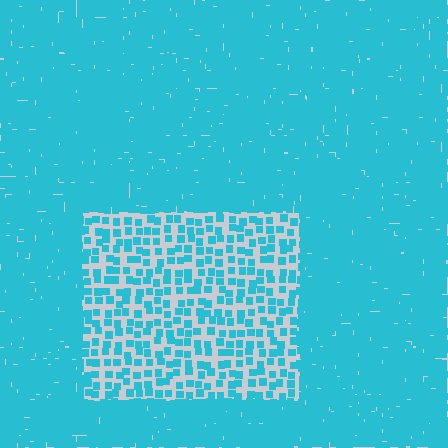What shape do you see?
I see a rectangle.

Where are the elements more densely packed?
The elements are more densely packed outside the rectangle boundary.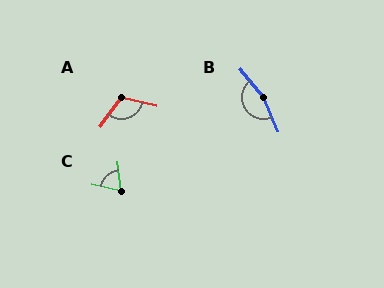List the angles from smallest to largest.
C (71°), A (113°), B (163°).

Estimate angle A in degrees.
Approximately 113 degrees.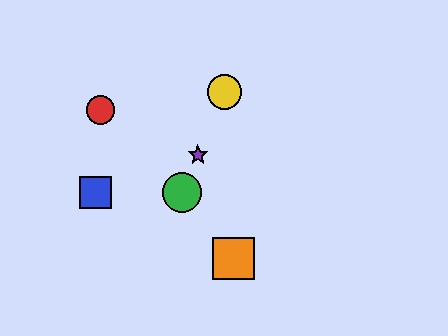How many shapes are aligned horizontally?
2 shapes (the blue square, the green circle) are aligned horizontally.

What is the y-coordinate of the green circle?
The green circle is at y≈193.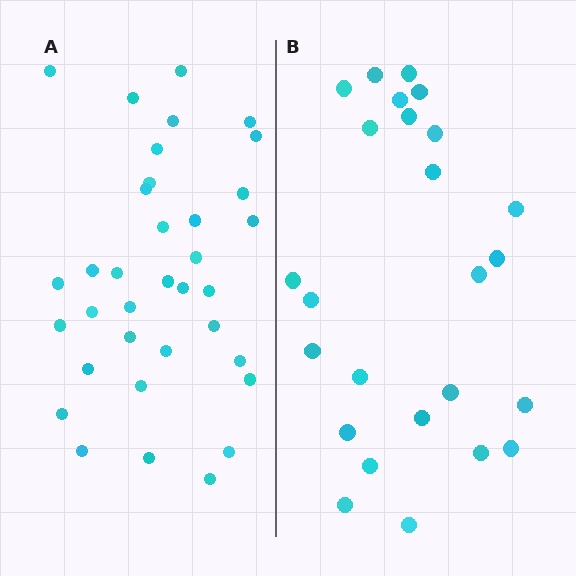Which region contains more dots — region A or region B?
Region A (the left region) has more dots.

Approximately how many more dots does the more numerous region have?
Region A has roughly 10 or so more dots than region B.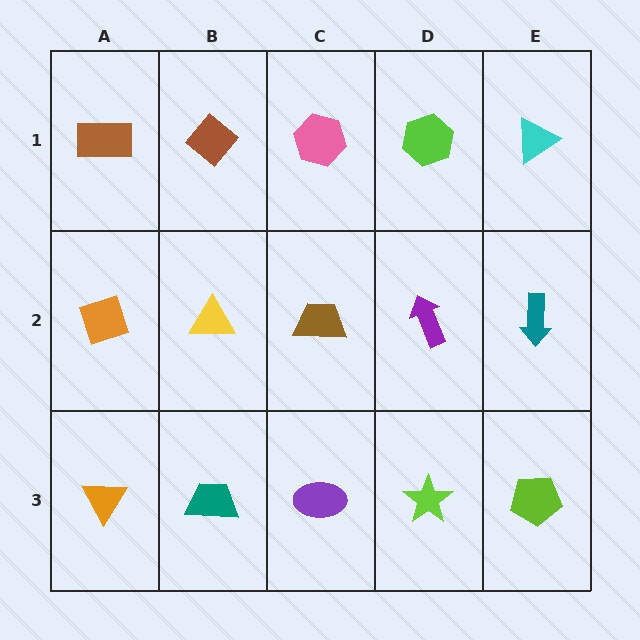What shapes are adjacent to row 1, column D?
A purple arrow (row 2, column D), a pink hexagon (row 1, column C), a cyan triangle (row 1, column E).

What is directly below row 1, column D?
A purple arrow.